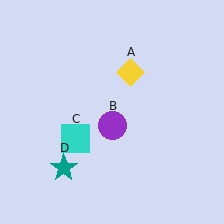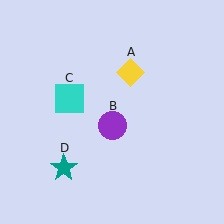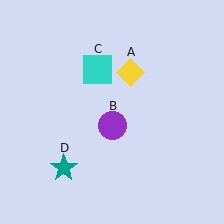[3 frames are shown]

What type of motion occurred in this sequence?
The cyan square (object C) rotated clockwise around the center of the scene.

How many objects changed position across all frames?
1 object changed position: cyan square (object C).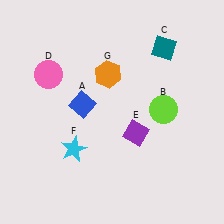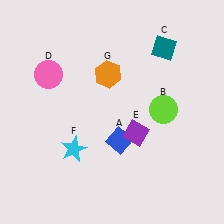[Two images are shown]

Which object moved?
The blue diamond (A) moved right.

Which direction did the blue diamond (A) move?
The blue diamond (A) moved right.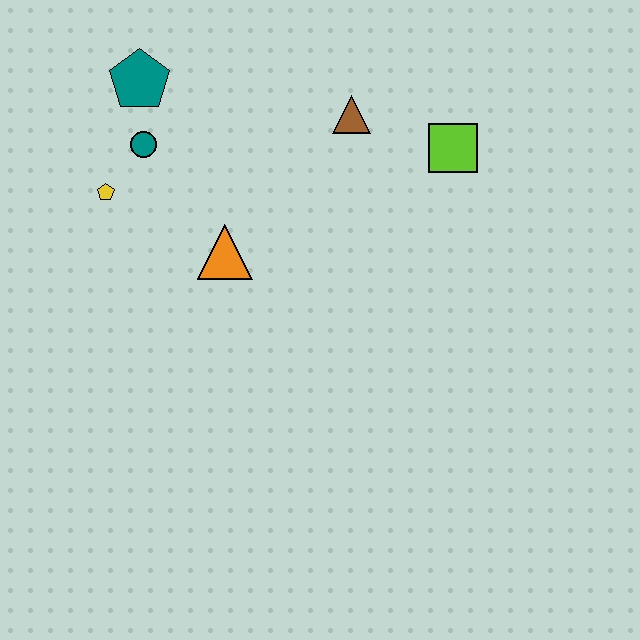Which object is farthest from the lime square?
The yellow pentagon is farthest from the lime square.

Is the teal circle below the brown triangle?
Yes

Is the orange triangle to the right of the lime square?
No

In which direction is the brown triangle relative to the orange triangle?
The brown triangle is above the orange triangle.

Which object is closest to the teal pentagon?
The teal circle is closest to the teal pentagon.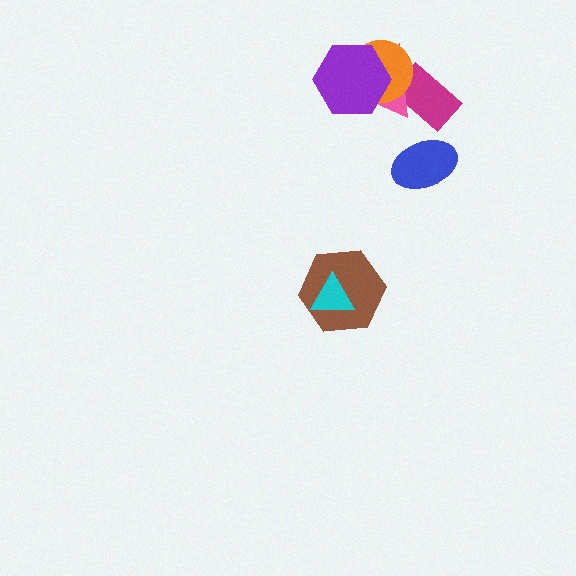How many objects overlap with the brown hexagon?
1 object overlaps with the brown hexagon.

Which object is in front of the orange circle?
The purple hexagon is in front of the orange circle.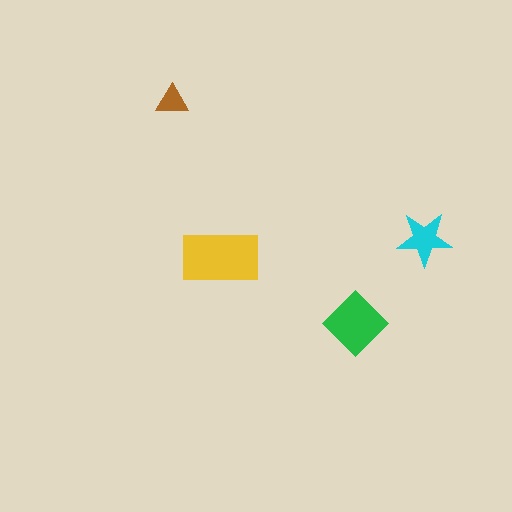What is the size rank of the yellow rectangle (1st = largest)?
1st.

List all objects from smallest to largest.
The brown triangle, the cyan star, the green diamond, the yellow rectangle.